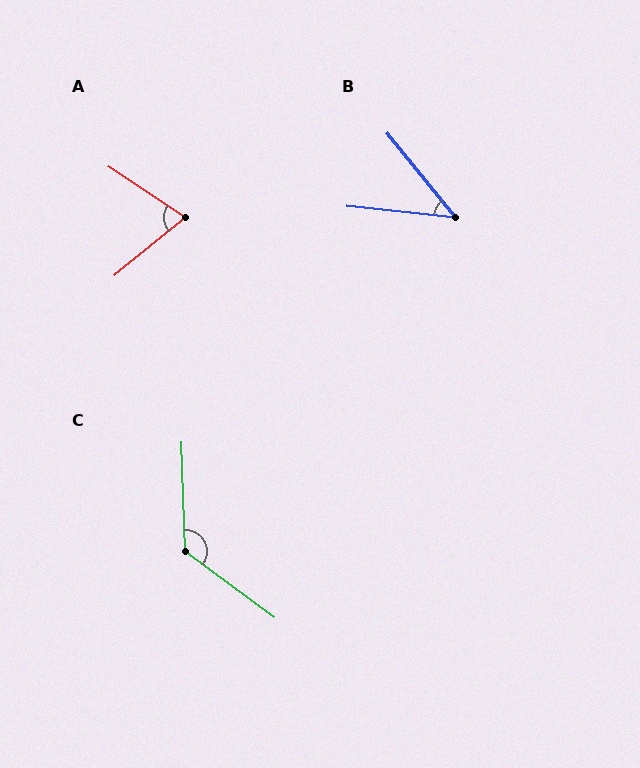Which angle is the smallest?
B, at approximately 45 degrees.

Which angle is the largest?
C, at approximately 128 degrees.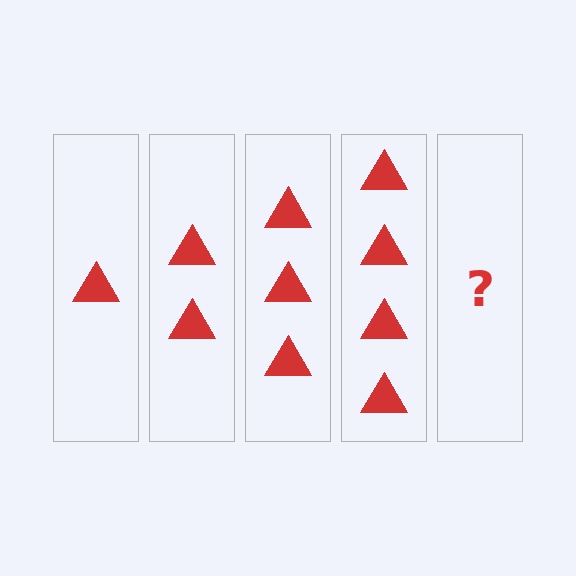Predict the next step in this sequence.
The next step is 5 triangles.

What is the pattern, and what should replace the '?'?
The pattern is that each step adds one more triangle. The '?' should be 5 triangles.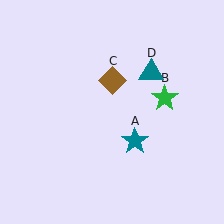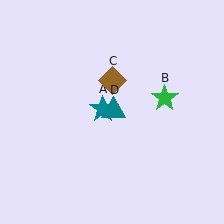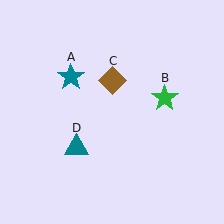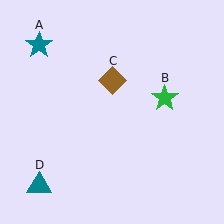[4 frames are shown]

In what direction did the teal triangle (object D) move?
The teal triangle (object D) moved down and to the left.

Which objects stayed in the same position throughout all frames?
Green star (object B) and brown diamond (object C) remained stationary.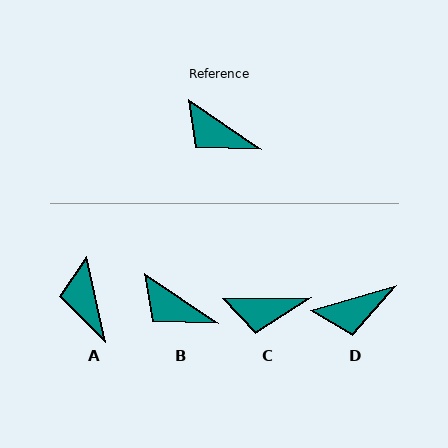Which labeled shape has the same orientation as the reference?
B.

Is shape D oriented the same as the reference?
No, it is off by about 50 degrees.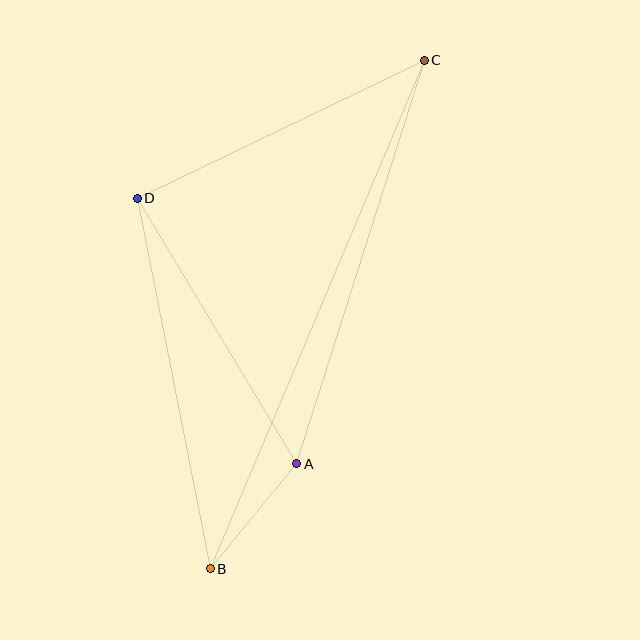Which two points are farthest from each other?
Points B and C are farthest from each other.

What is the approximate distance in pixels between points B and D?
The distance between B and D is approximately 378 pixels.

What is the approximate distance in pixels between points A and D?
The distance between A and D is approximately 310 pixels.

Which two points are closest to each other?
Points A and B are closest to each other.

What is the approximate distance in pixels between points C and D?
The distance between C and D is approximately 318 pixels.